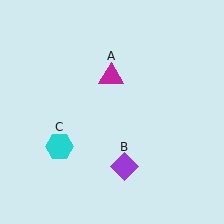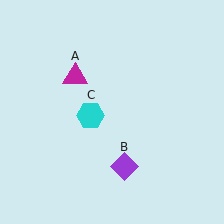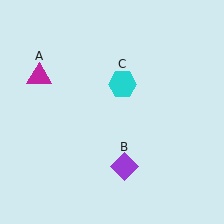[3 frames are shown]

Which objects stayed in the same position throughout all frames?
Purple diamond (object B) remained stationary.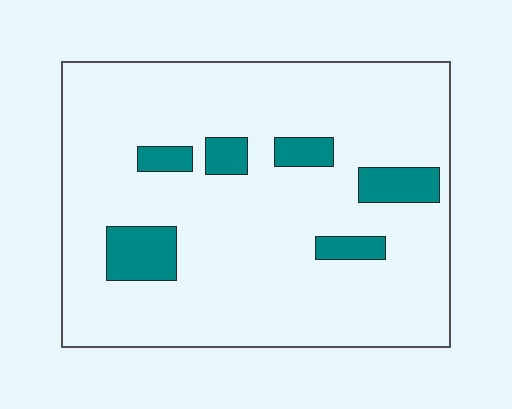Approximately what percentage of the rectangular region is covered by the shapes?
Approximately 10%.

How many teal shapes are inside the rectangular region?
6.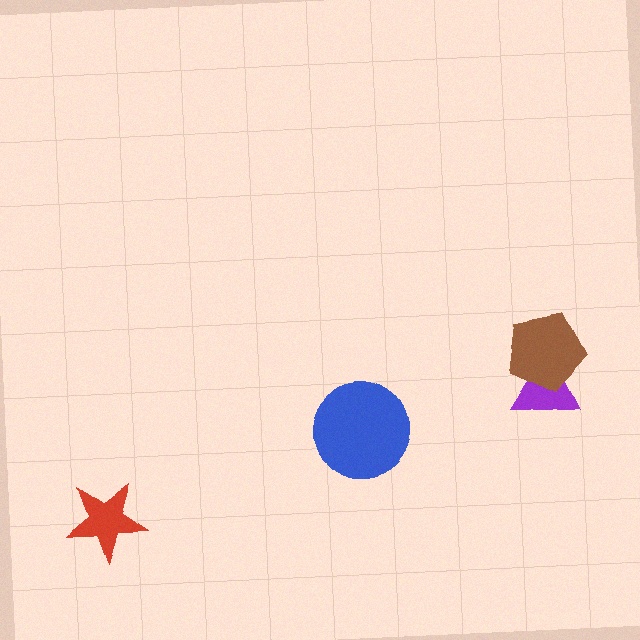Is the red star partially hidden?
No, no other shape covers it.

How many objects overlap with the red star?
0 objects overlap with the red star.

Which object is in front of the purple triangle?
The brown pentagon is in front of the purple triangle.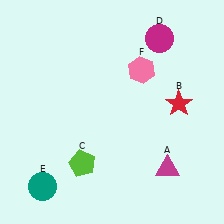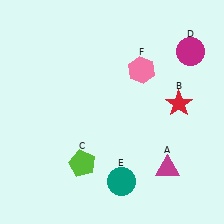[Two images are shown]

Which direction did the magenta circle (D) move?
The magenta circle (D) moved right.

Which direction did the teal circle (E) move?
The teal circle (E) moved right.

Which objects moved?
The objects that moved are: the magenta circle (D), the teal circle (E).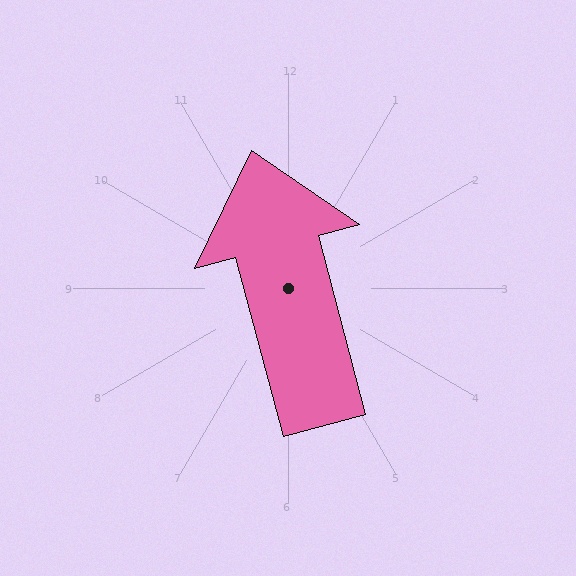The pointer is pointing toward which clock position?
Roughly 12 o'clock.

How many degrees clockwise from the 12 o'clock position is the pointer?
Approximately 345 degrees.